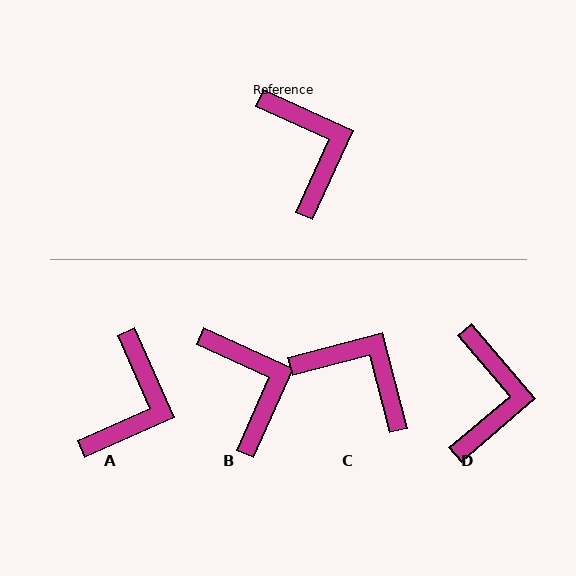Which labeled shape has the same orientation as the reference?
B.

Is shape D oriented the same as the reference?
No, it is off by about 25 degrees.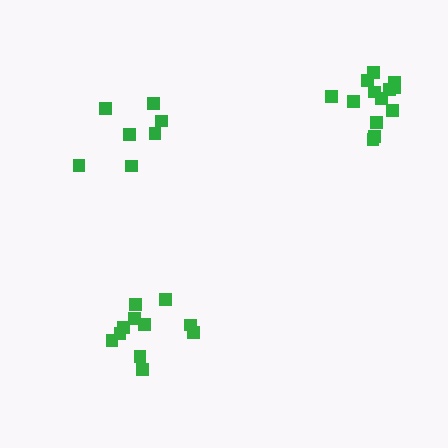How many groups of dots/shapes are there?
There are 3 groups.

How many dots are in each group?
Group 1: 11 dots, Group 2: 13 dots, Group 3: 7 dots (31 total).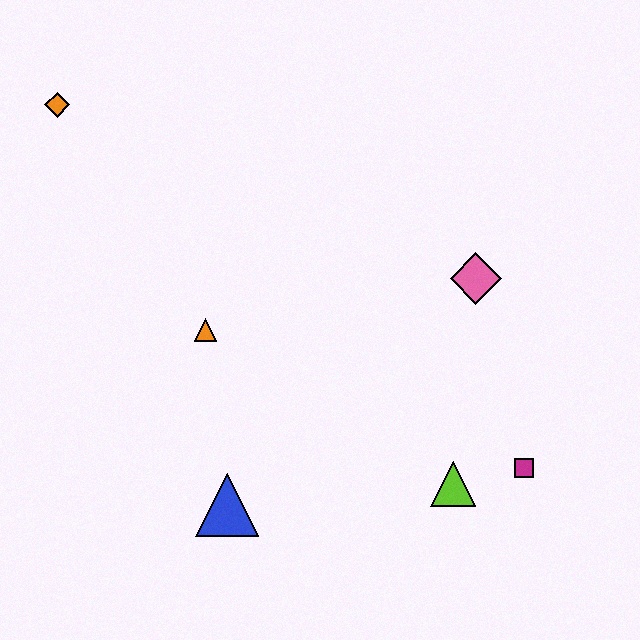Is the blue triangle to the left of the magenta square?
Yes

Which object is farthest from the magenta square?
The orange diamond is farthest from the magenta square.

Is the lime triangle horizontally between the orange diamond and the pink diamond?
Yes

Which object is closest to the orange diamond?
The orange triangle is closest to the orange diamond.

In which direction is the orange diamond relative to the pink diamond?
The orange diamond is to the left of the pink diamond.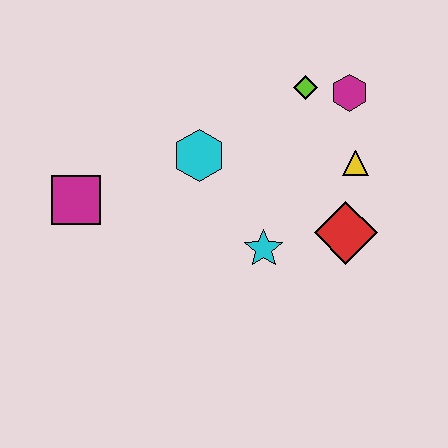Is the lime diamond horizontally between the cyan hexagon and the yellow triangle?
Yes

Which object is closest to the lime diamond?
The magenta hexagon is closest to the lime diamond.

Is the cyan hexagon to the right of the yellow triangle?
No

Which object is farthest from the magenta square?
The magenta hexagon is farthest from the magenta square.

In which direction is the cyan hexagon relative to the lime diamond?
The cyan hexagon is to the left of the lime diamond.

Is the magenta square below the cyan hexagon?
Yes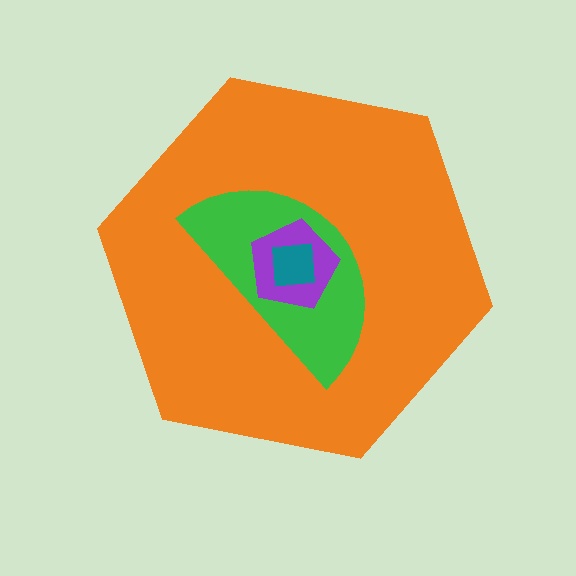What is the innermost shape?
The teal square.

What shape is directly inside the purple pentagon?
The teal square.